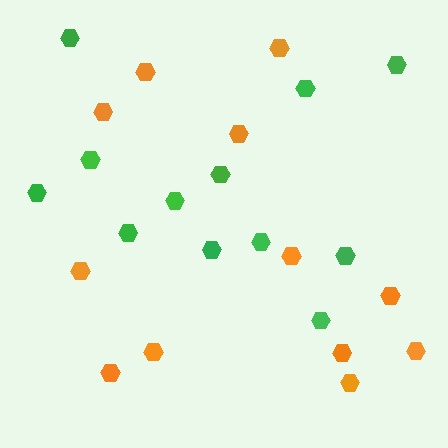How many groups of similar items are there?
There are 2 groups: one group of green hexagons (12) and one group of orange hexagons (12).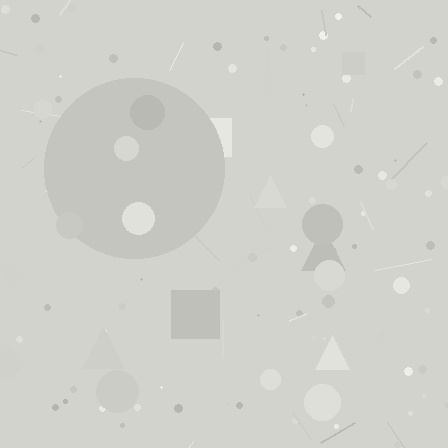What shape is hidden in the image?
A circle is hidden in the image.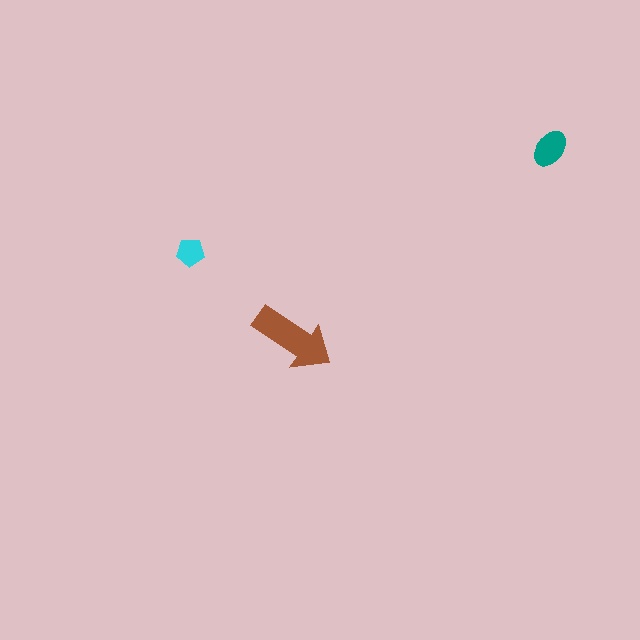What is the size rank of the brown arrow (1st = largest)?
1st.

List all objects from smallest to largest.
The cyan pentagon, the teal ellipse, the brown arrow.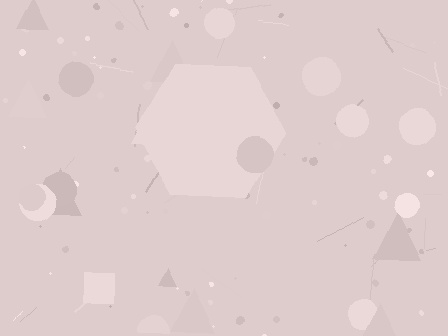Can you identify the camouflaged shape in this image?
The camouflaged shape is a hexagon.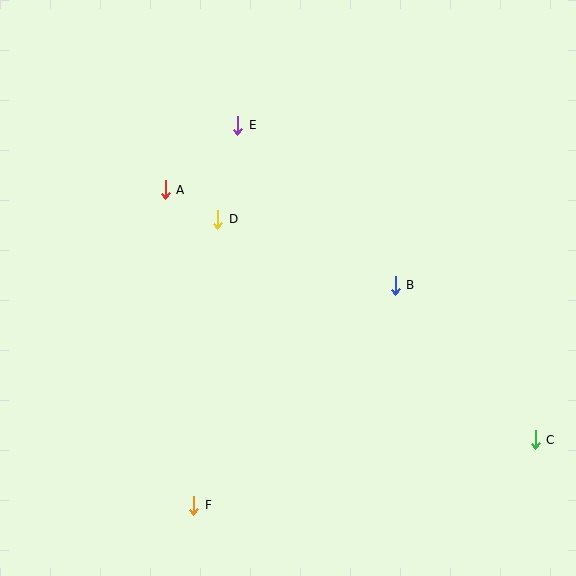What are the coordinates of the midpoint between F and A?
The midpoint between F and A is at (179, 347).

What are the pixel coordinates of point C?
Point C is at (535, 440).